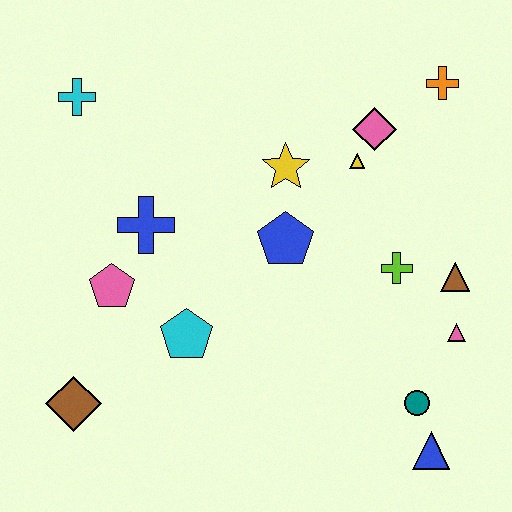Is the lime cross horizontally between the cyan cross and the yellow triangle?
No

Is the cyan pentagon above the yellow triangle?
No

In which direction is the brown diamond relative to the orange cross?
The brown diamond is to the left of the orange cross.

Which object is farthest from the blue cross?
The blue triangle is farthest from the blue cross.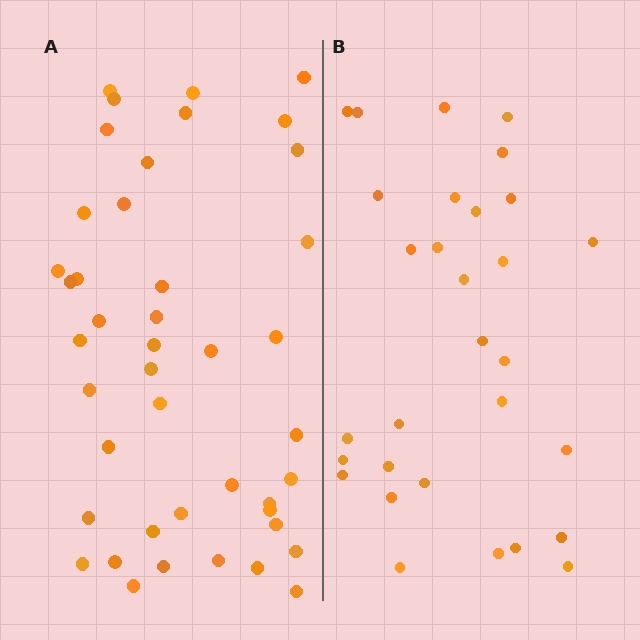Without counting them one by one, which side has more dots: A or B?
Region A (the left region) has more dots.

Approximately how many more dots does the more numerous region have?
Region A has approximately 15 more dots than region B.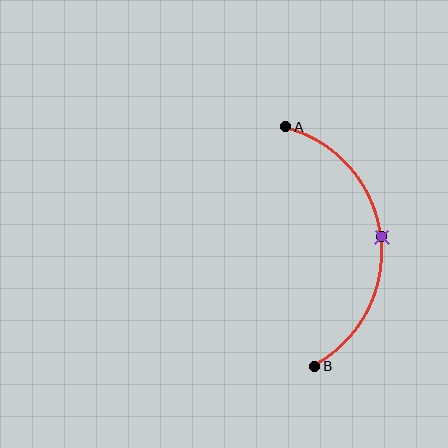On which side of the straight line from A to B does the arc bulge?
The arc bulges to the right of the straight line connecting A and B.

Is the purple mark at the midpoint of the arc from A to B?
Yes. The purple mark lies on the arc at equal arc-length from both A and B — it is the arc midpoint.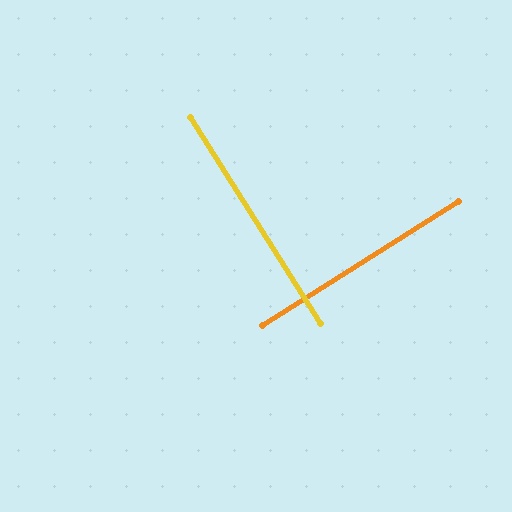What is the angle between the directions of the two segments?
Approximately 90 degrees.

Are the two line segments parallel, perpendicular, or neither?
Perpendicular — they meet at approximately 90°.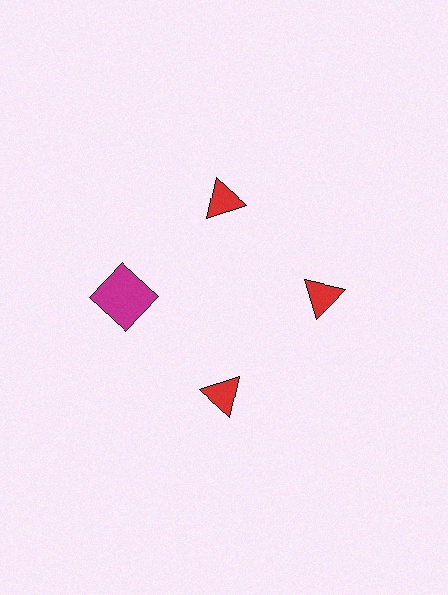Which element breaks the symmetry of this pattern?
The magenta square at roughly the 9 o'clock position breaks the symmetry. All other shapes are red triangles.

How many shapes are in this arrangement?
There are 4 shapes arranged in a ring pattern.